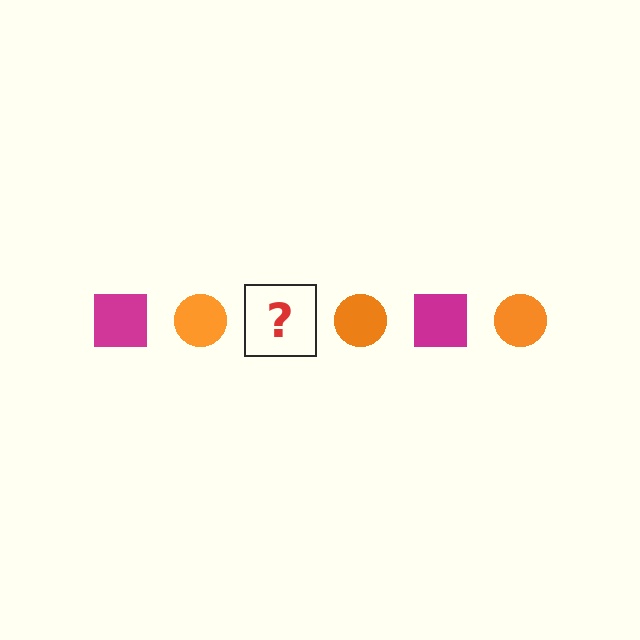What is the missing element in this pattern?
The missing element is a magenta square.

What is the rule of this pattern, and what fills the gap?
The rule is that the pattern alternates between magenta square and orange circle. The gap should be filled with a magenta square.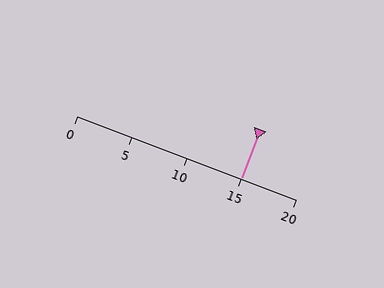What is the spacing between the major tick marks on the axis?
The major ticks are spaced 5 apart.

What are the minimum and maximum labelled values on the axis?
The axis runs from 0 to 20.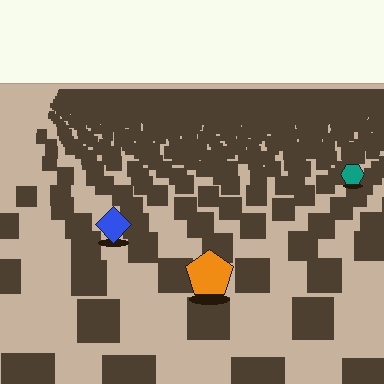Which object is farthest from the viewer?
The teal hexagon is farthest from the viewer. It appears smaller and the ground texture around it is denser.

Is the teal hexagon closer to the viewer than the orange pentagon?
No. The orange pentagon is closer — you can tell from the texture gradient: the ground texture is coarser near it.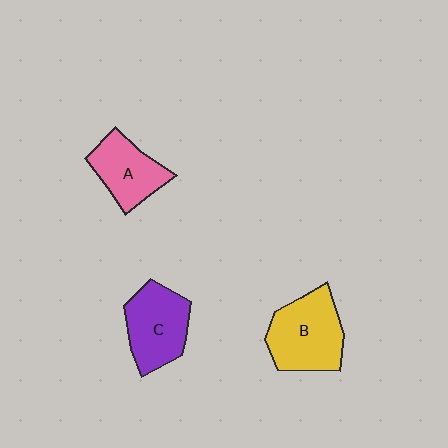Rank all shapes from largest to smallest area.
From largest to smallest: B (yellow), C (purple), A (pink).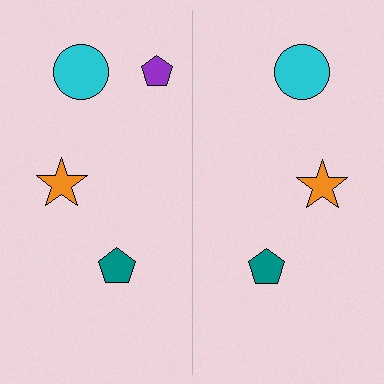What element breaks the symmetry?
A purple pentagon is missing from the right side.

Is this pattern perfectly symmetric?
No, the pattern is not perfectly symmetric. A purple pentagon is missing from the right side.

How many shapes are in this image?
There are 7 shapes in this image.